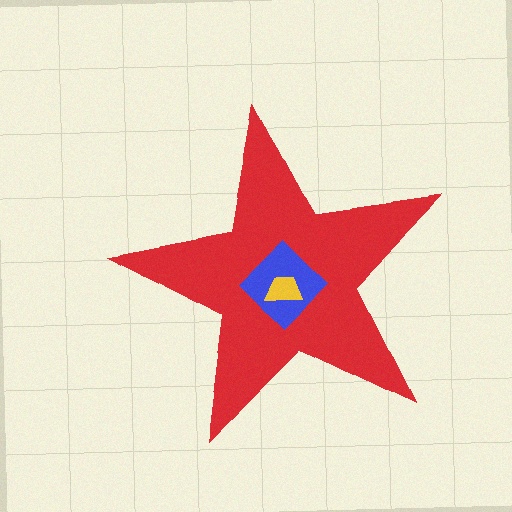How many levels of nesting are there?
3.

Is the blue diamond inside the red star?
Yes.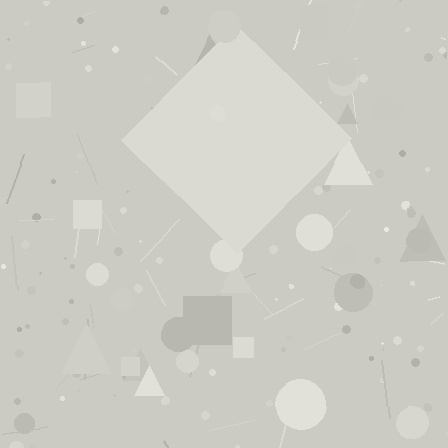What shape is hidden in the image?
A diamond is hidden in the image.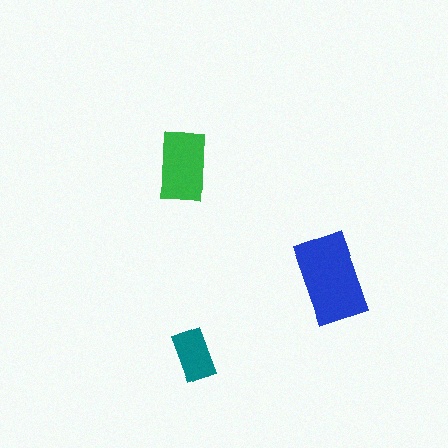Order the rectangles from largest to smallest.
the blue one, the green one, the teal one.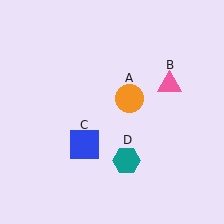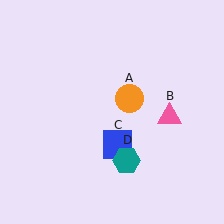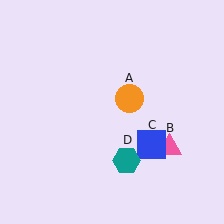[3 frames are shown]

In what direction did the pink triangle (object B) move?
The pink triangle (object B) moved down.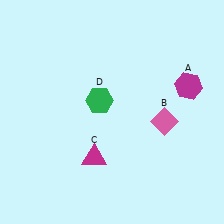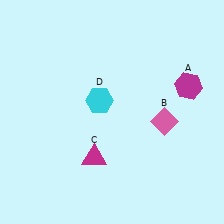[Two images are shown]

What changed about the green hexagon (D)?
In Image 1, D is green. In Image 2, it changed to cyan.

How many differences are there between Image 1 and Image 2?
There is 1 difference between the two images.